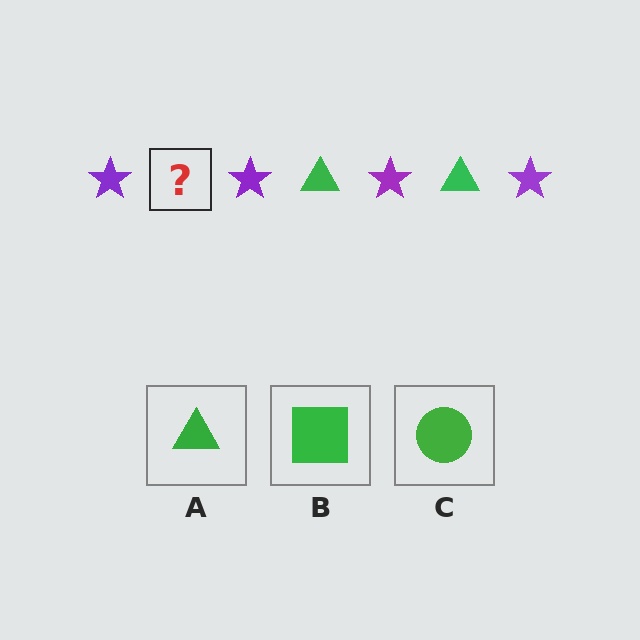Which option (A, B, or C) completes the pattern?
A.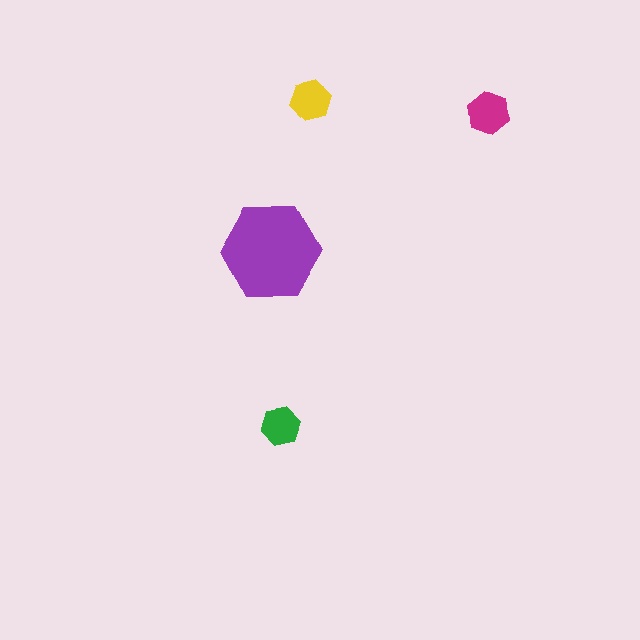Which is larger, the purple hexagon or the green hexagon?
The purple one.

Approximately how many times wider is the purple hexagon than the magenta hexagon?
About 2.5 times wider.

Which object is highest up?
The yellow hexagon is topmost.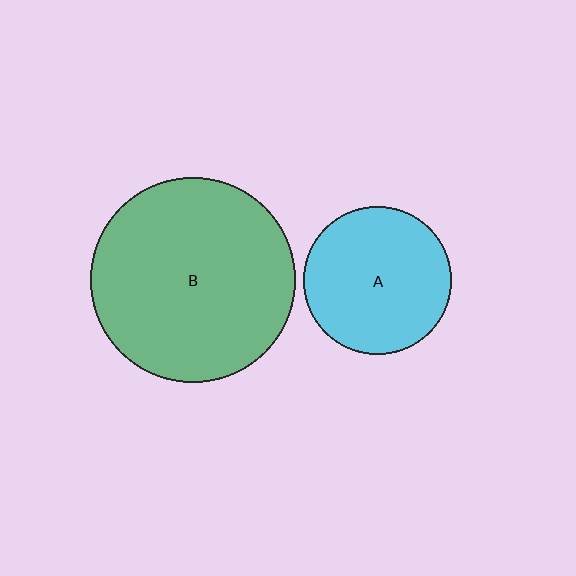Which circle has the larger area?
Circle B (green).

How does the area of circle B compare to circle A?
Approximately 1.9 times.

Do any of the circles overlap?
No, none of the circles overlap.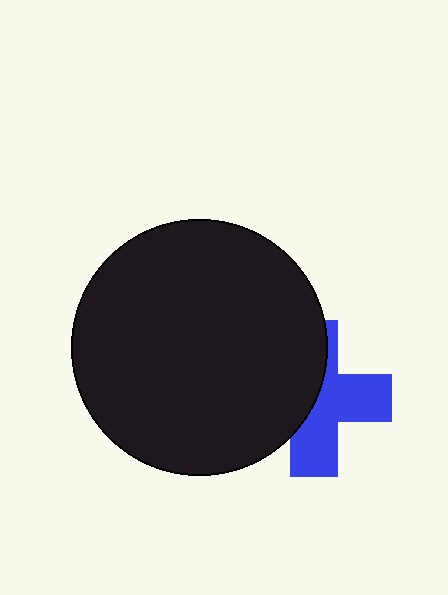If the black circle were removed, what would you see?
You would see the complete blue cross.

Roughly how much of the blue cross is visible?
About half of it is visible (roughly 52%).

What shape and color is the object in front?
The object in front is a black circle.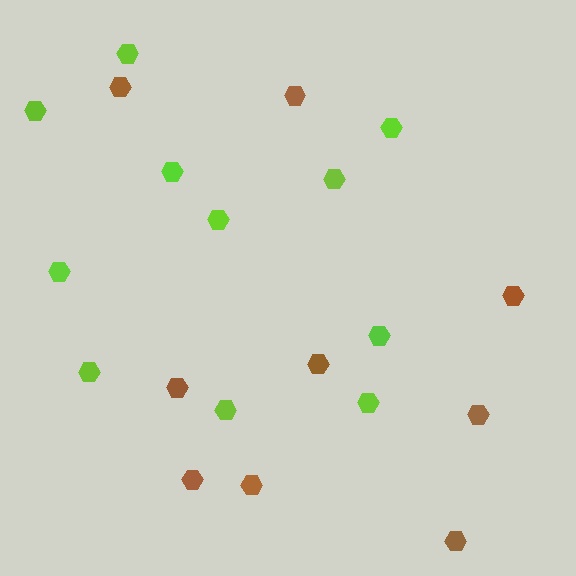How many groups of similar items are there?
There are 2 groups: one group of lime hexagons (11) and one group of brown hexagons (9).